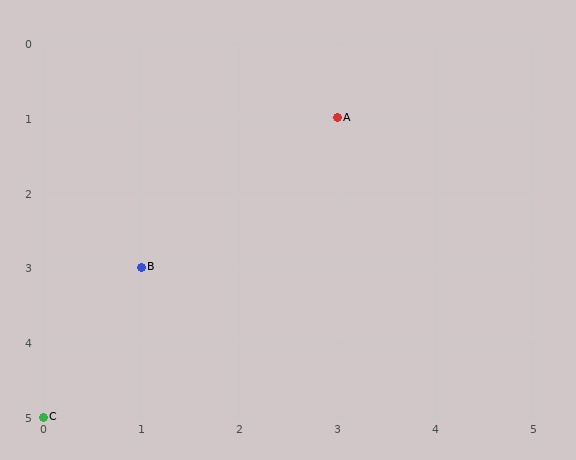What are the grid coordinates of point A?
Point A is at grid coordinates (3, 1).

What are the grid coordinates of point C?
Point C is at grid coordinates (0, 5).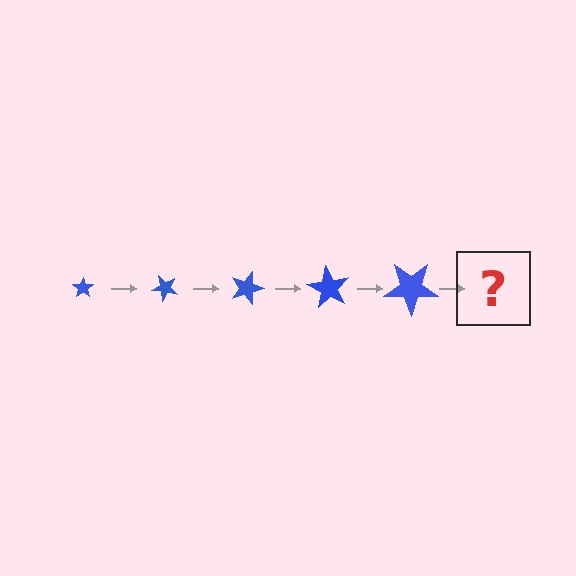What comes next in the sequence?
The next element should be a star, larger than the previous one and rotated 225 degrees from the start.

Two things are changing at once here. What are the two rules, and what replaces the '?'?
The two rules are that the star grows larger each step and it rotates 45 degrees each step. The '?' should be a star, larger than the previous one and rotated 225 degrees from the start.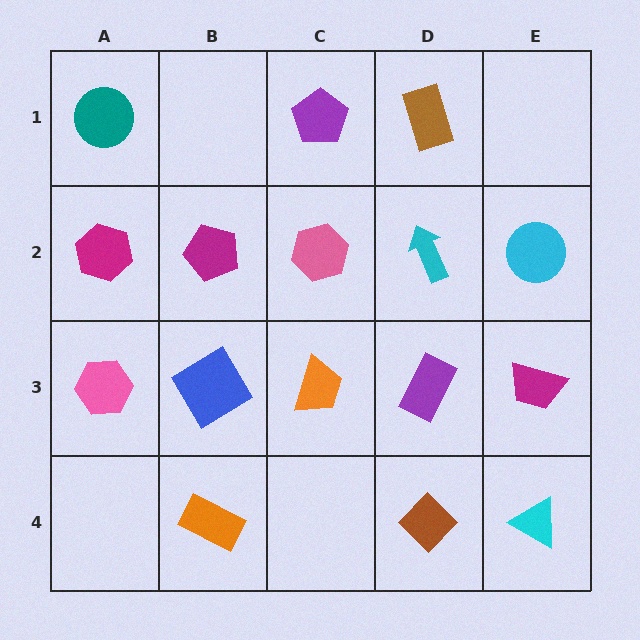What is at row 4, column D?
A brown diamond.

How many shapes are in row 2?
5 shapes.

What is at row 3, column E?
A magenta trapezoid.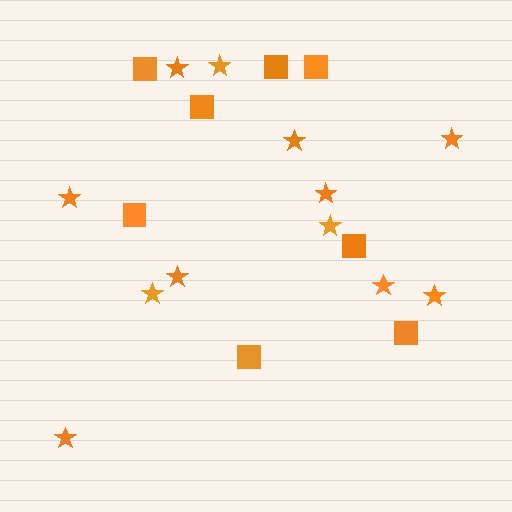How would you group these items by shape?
There are 2 groups: one group of squares (8) and one group of stars (12).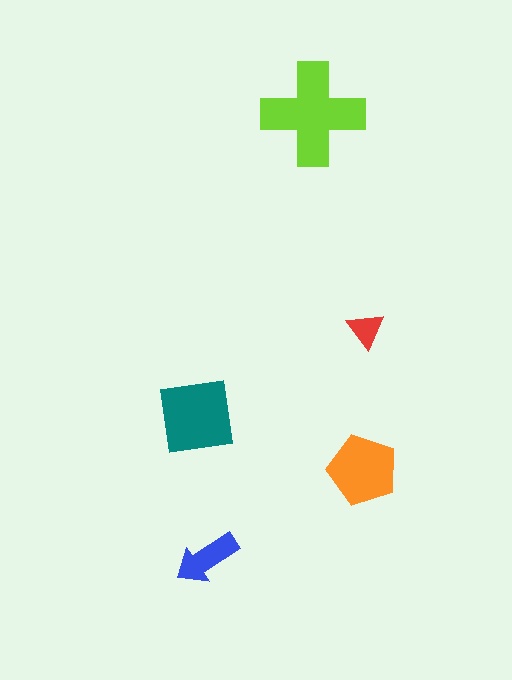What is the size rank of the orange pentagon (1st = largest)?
3rd.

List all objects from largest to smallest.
The lime cross, the teal square, the orange pentagon, the blue arrow, the red triangle.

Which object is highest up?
The lime cross is topmost.